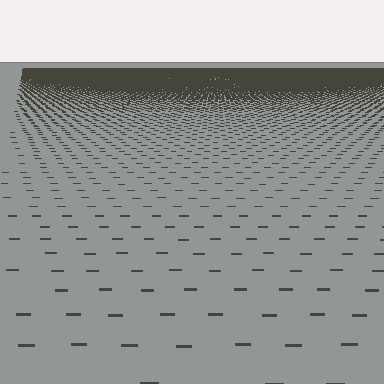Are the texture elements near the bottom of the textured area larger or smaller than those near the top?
Larger. Near the bottom, elements are closer to the viewer and appear at a bigger on-screen size.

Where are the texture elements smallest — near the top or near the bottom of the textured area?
Near the top.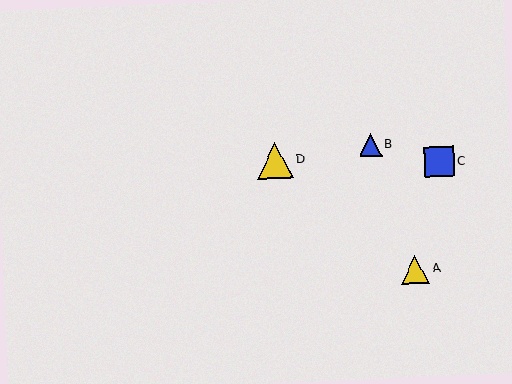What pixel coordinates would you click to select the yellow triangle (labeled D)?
Click at (275, 161) to select the yellow triangle D.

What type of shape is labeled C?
Shape C is a blue square.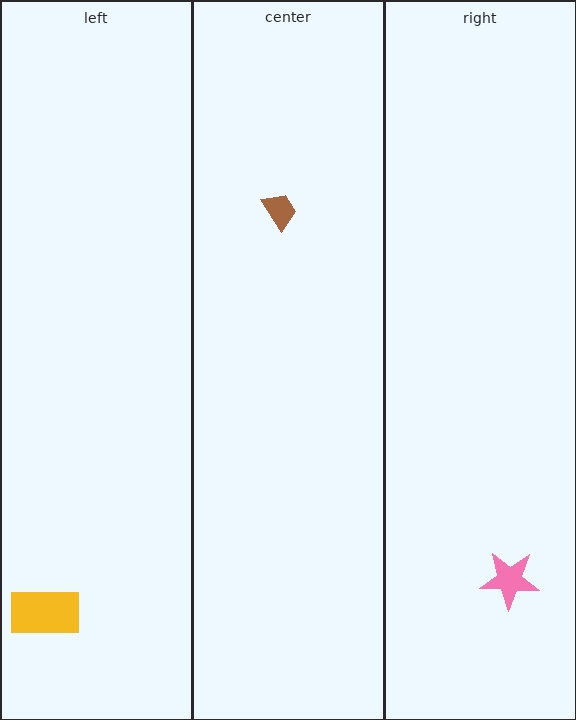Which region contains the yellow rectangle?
The left region.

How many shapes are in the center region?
1.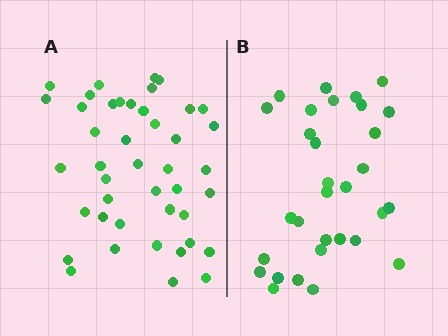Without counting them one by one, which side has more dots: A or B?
Region A (the left region) has more dots.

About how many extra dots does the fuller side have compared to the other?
Region A has roughly 12 or so more dots than region B.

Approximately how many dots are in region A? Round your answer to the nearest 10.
About 40 dots. (The exact count is 43, which rounds to 40.)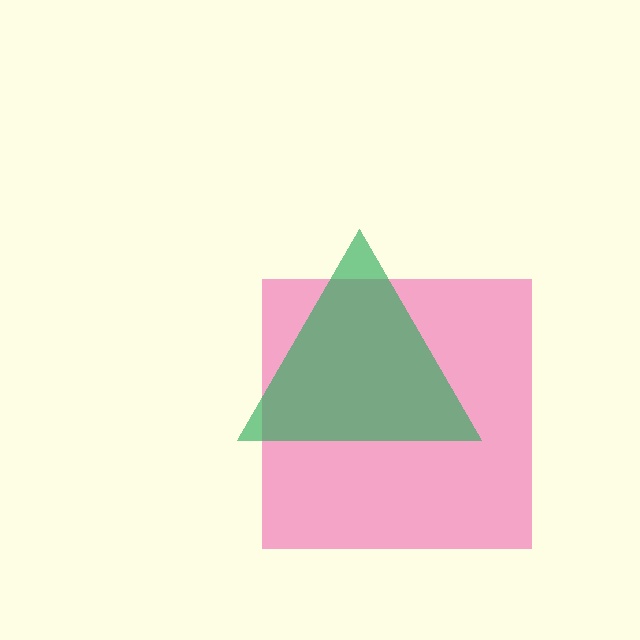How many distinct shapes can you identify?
There are 2 distinct shapes: a pink square, a green triangle.